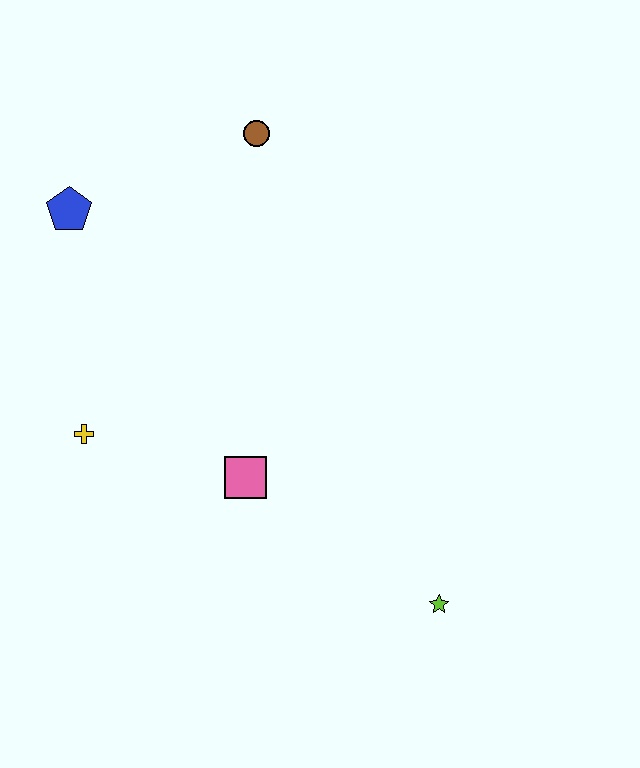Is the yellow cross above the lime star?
Yes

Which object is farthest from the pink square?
The brown circle is farthest from the pink square.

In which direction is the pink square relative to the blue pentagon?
The pink square is below the blue pentagon.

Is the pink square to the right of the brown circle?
No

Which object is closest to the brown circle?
The blue pentagon is closest to the brown circle.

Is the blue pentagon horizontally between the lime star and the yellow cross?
No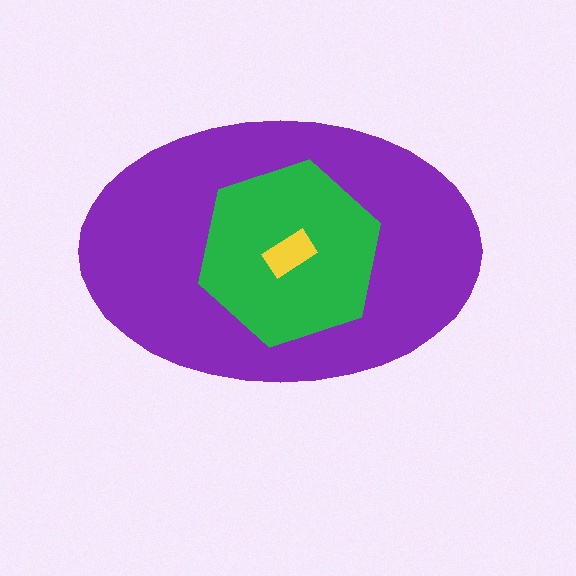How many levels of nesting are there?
3.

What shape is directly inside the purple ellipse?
The green hexagon.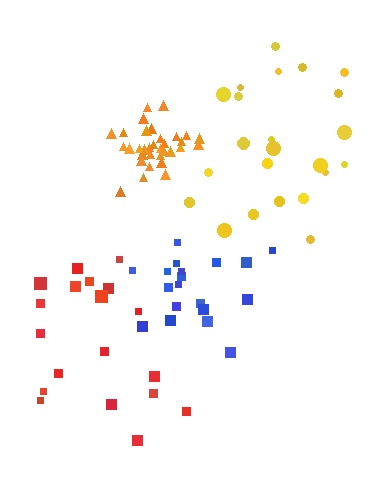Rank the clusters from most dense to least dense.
orange, blue, yellow, red.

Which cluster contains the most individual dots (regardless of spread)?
Orange (33).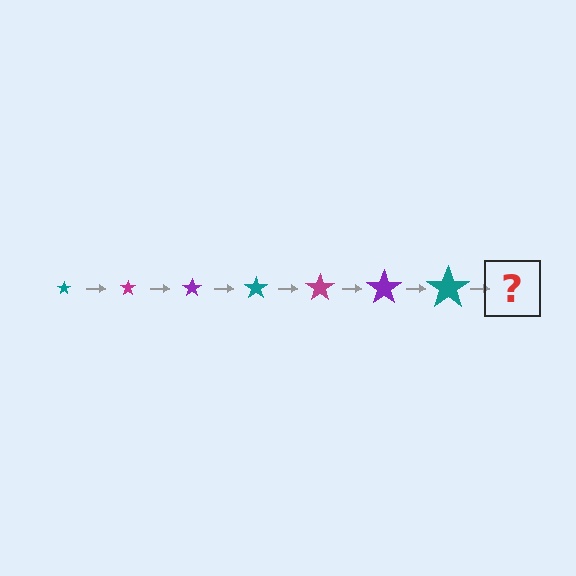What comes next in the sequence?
The next element should be a magenta star, larger than the previous one.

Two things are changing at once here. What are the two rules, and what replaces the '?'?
The two rules are that the star grows larger each step and the color cycles through teal, magenta, and purple. The '?' should be a magenta star, larger than the previous one.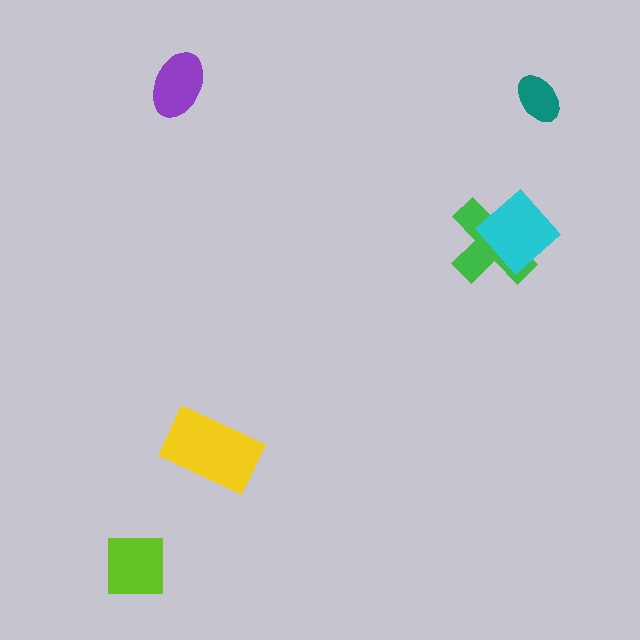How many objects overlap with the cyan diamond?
1 object overlaps with the cyan diamond.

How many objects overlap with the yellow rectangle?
0 objects overlap with the yellow rectangle.